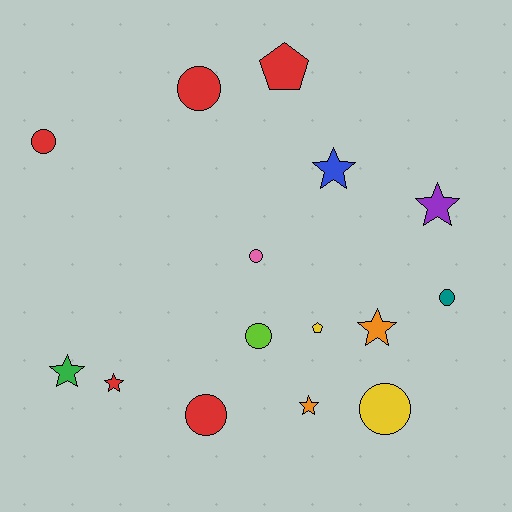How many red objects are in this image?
There are 5 red objects.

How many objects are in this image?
There are 15 objects.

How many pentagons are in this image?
There are 2 pentagons.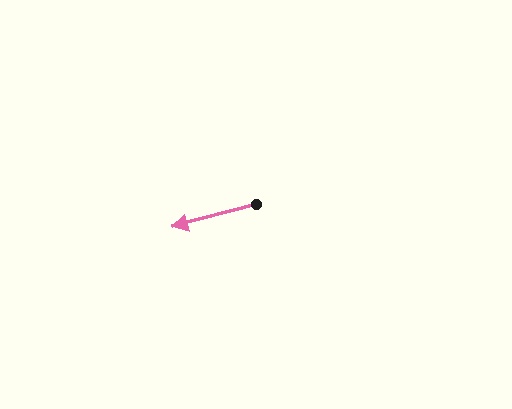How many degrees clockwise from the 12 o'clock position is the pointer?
Approximately 255 degrees.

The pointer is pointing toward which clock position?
Roughly 9 o'clock.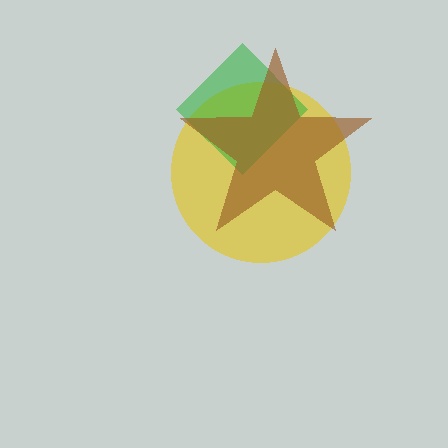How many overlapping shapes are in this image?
There are 3 overlapping shapes in the image.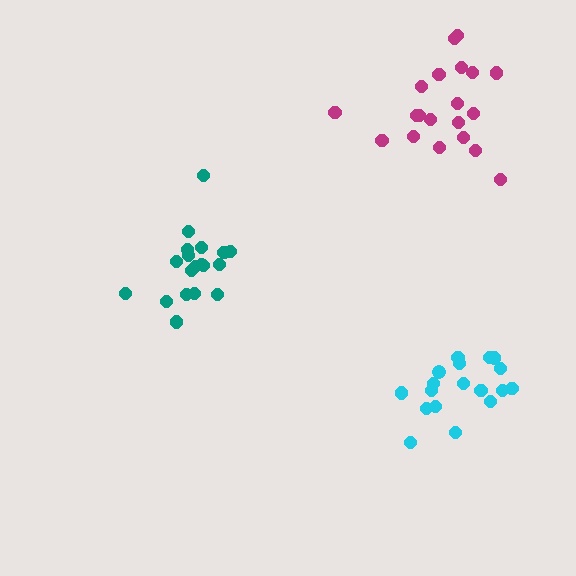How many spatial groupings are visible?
There are 3 spatial groupings.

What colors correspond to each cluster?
The clusters are colored: teal, cyan, magenta.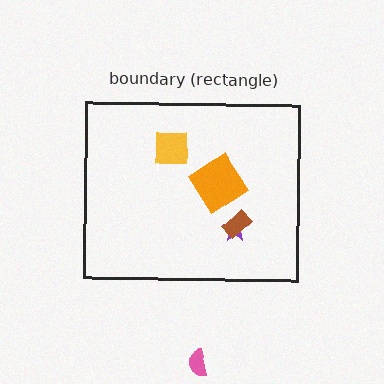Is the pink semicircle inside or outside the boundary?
Outside.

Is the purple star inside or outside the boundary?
Inside.